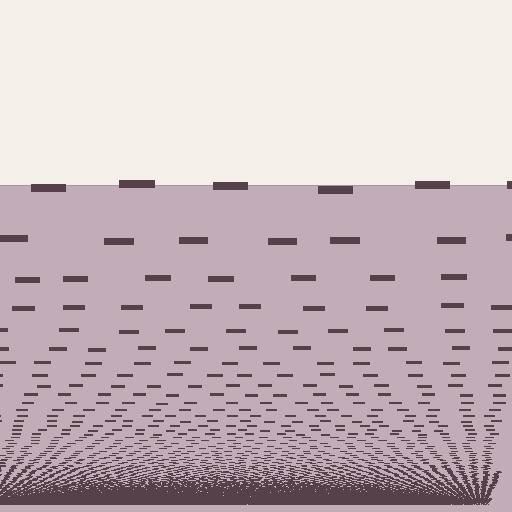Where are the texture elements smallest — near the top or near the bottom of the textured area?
Near the bottom.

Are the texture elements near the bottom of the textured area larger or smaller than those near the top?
Smaller. The gradient is inverted — elements near the bottom are smaller and denser.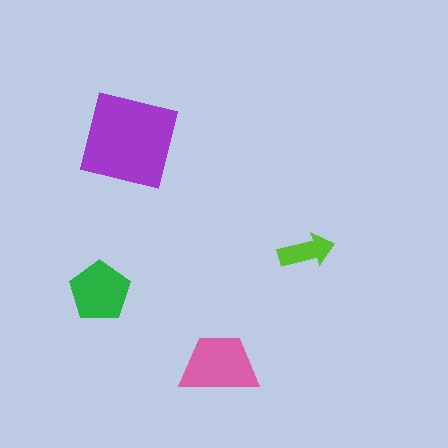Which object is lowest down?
The pink trapezoid is bottommost.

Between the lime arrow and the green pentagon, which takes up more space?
The green pentagon.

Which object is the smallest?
The lime arrow.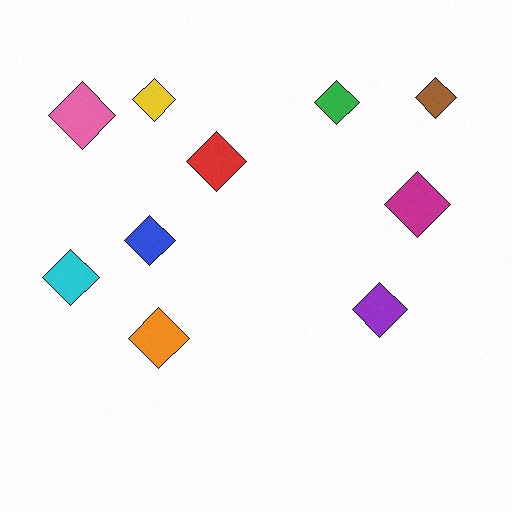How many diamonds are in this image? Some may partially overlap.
There are 10 diamonds.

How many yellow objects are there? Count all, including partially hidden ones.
There is 1 yellow object.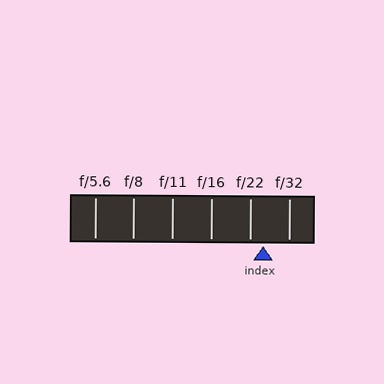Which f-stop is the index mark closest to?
The index mark is closest to f/22.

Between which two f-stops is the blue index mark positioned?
The index mark is between f/22 and f/32.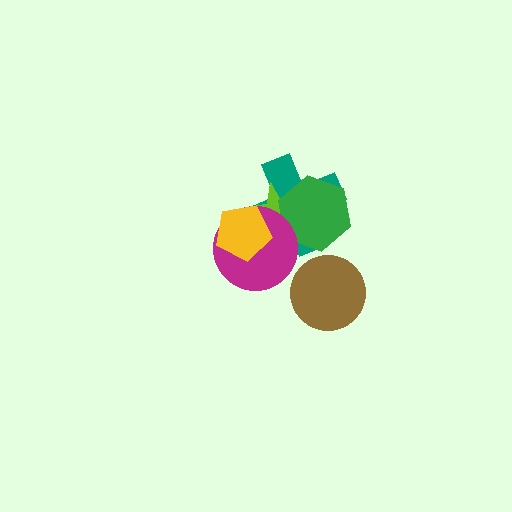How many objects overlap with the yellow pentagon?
3 objects overlap with the yellow pentagon.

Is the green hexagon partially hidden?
Yes, it is partially covered by another shape.